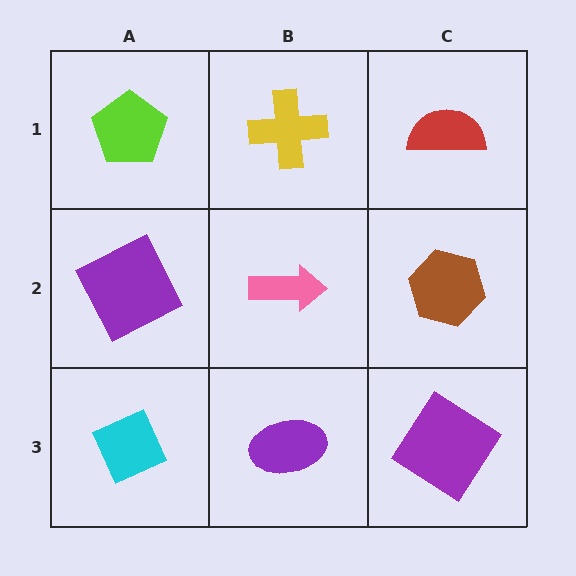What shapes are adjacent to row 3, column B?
A pink arrow (row 2, column B), a cyan diamond (row 3, column A), a purple diamond (row 3, column C).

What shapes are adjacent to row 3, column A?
A purple square (row 2, column A), a purple ellipse (row 3, column B).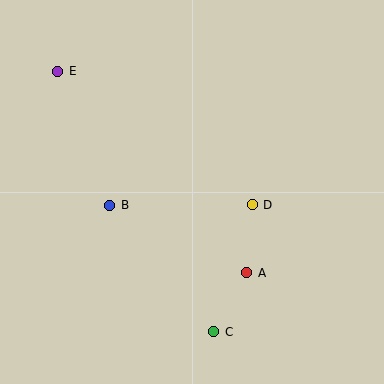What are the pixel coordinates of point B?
Point B is at (110, 205).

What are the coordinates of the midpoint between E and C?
The midpoint between E and C is at (136, 202).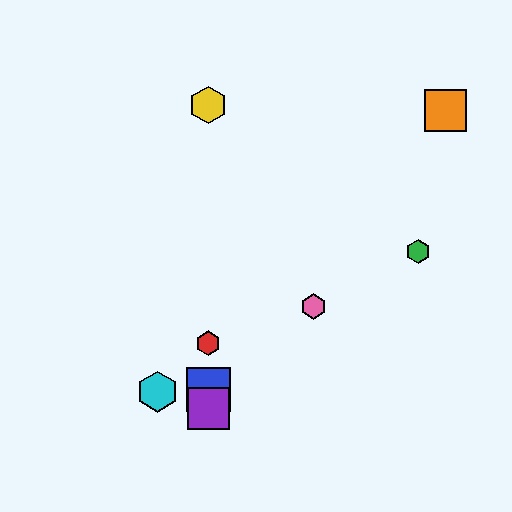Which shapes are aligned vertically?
The red hexagon, the blue square, the yellow hexagon, the purple square are aligned vertically.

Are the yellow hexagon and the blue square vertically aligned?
Yes, both are at x≈208.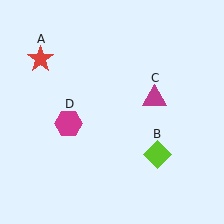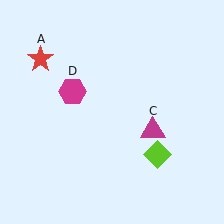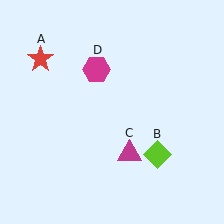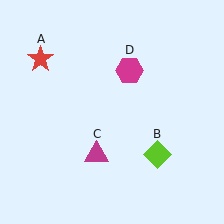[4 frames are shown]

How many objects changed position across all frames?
2 objects changed position: magenta triangle (object C), magenta hexagon (object D).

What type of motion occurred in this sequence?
The magenta triangle (object C), magenta hexagon (object D) rotated clockwise around the center of the scene.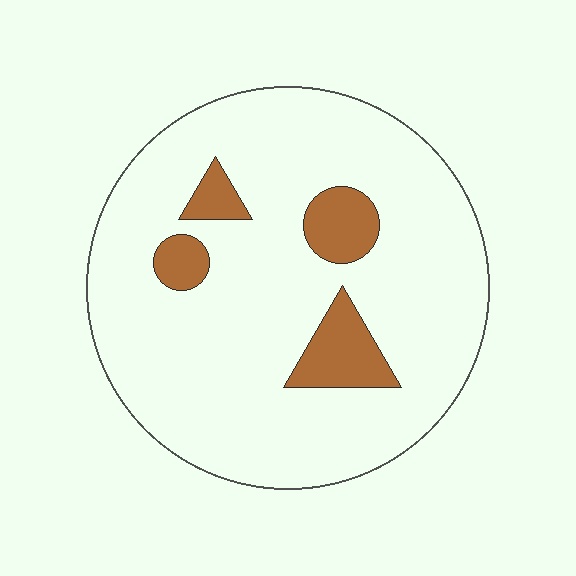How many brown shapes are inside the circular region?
4.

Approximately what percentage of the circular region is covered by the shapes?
Approximately 10%.